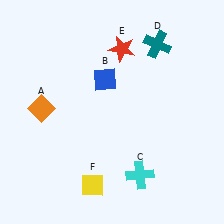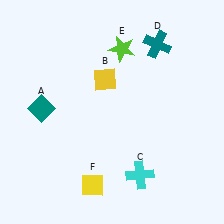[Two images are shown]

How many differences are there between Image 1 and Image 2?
There are 3 differences between the two images.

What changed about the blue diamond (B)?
In Image 1, B is blue. In Image 2, it changed to yellow.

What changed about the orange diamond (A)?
In Image 1, A is orange. In Image 2, it changed to teal.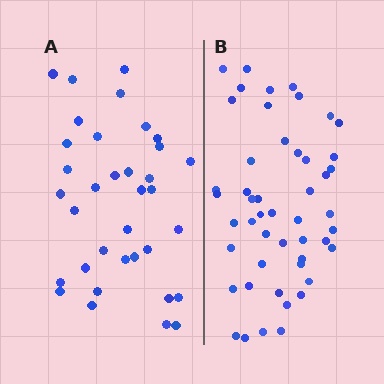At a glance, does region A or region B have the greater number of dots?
Region B (the right region) has more dots.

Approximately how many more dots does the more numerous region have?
Region B has approximately 15 more dots than region A.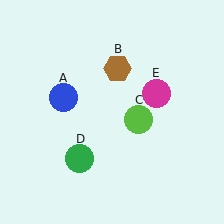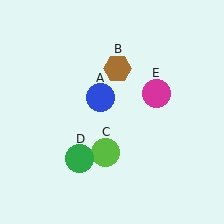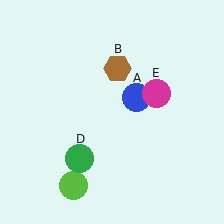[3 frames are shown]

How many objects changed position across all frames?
2 objects changed position: blue circle (object A), lime circle (object C).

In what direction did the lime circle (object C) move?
The lime circle (object C) moved down and to the left.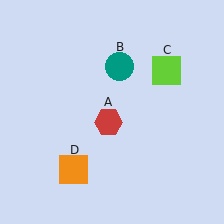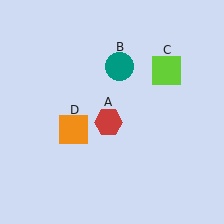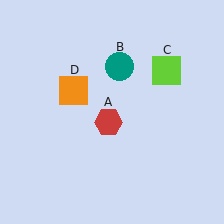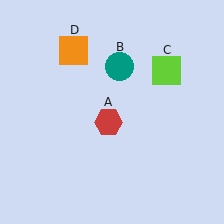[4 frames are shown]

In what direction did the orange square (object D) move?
The orange square (object D) moved up.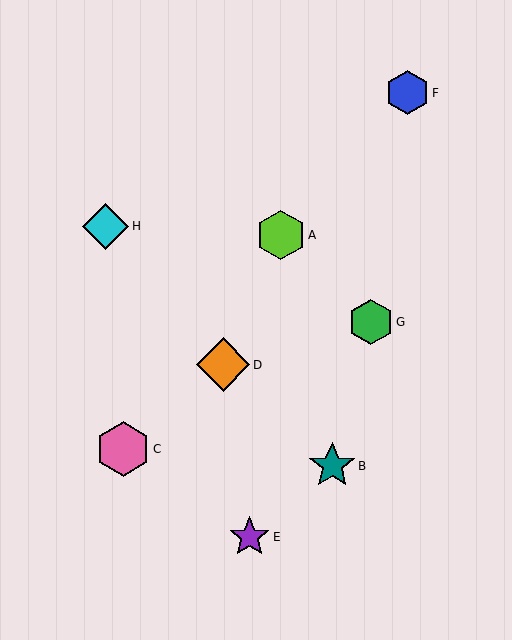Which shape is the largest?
The pink hexagon (labeled C) is the largest.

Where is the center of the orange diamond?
The center of the orange diamond is at (223, 365).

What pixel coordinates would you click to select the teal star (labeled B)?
Click at (332, 466) to select the teal star B.